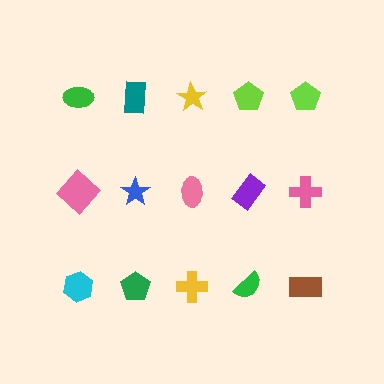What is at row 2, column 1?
A pink diamond.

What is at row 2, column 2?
A blue star.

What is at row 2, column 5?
A pink cross.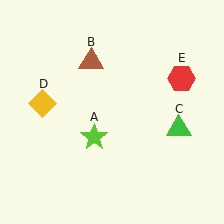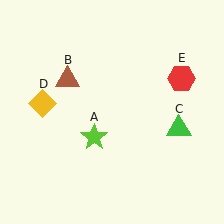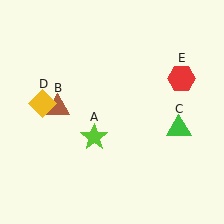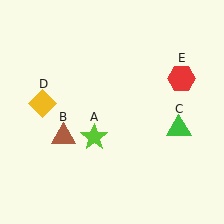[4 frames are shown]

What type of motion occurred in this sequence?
The brown triangle (object B) rotated counterclockwise around the center of the scene.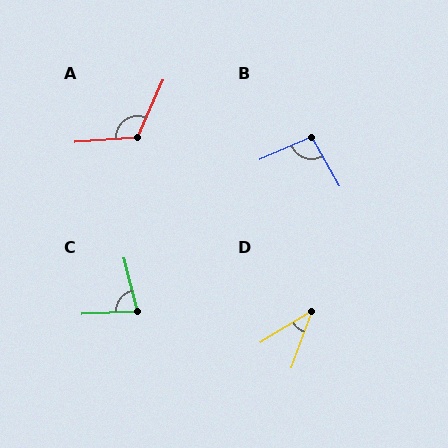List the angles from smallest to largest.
D (39°), C (78°), B (95°), A (119°).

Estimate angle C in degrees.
Approximately 78 degrees.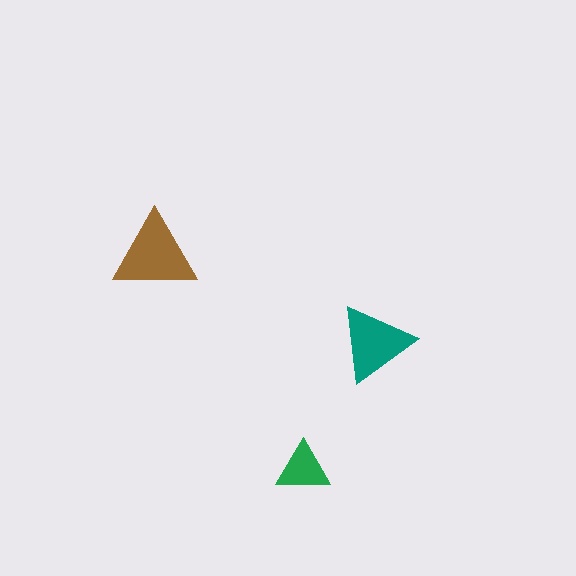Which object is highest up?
The brown triangle is topmost.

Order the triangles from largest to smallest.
the brown one, the teal one, the green one.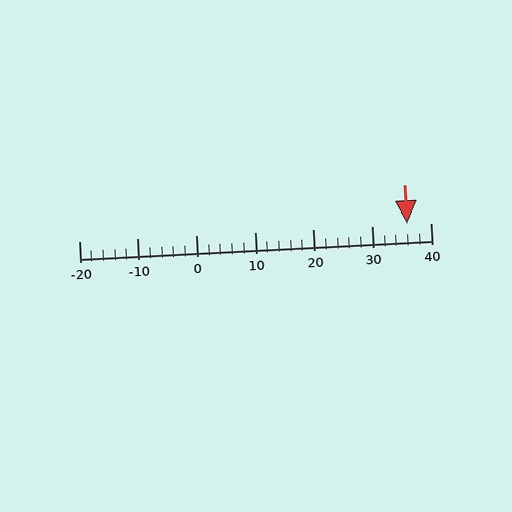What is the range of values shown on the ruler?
The ruler shows values from -20 to 40.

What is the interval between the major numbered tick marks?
The major tick marks are spaced 10 units apart.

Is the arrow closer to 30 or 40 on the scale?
The arrow is closer to 40.